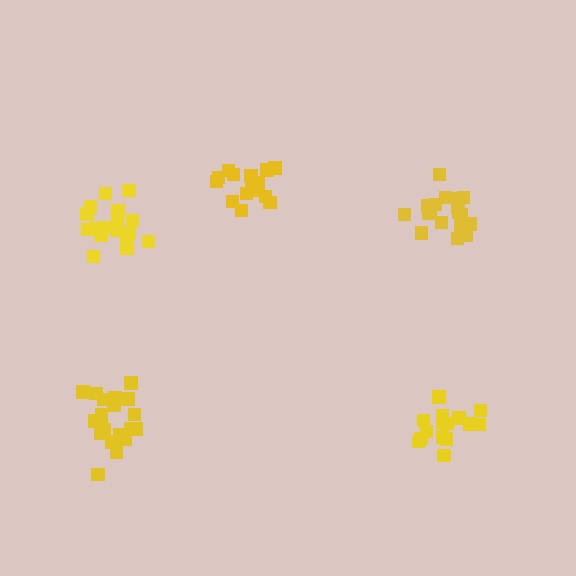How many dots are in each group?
Group 1: 15 dots, Group 2: 20 dots, Group 3: 15 dots, Group 4: 18 dots, Group 5: 19 dots (87 total).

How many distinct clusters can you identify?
There are 5 distinct clusters.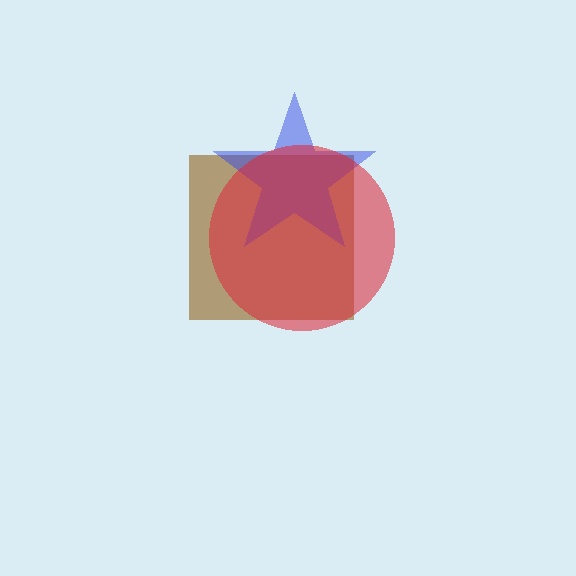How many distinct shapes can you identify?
There are 3 distinct shapes: a brown square, a blue star, a red circle.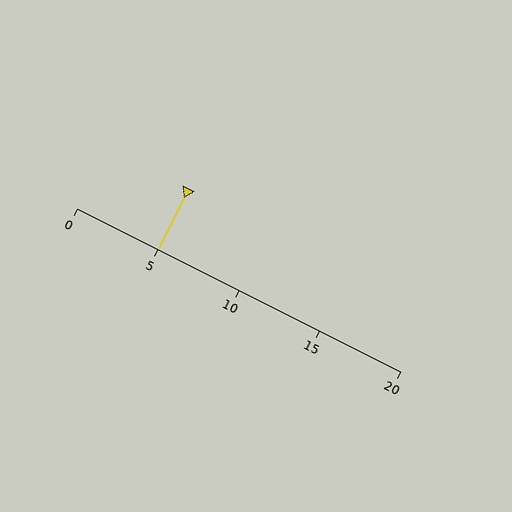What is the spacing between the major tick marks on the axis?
The major ticks are spaced 5 apart.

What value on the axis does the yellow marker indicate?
The marker indicates approximately 5.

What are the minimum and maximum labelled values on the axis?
The axis runs from 0 to 20.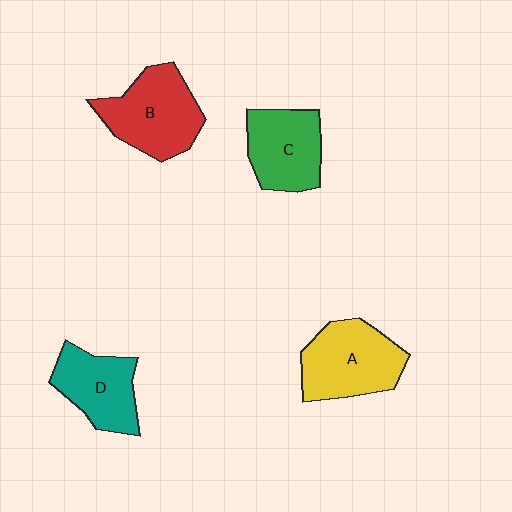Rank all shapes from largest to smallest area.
From largest to smallest: B (red), A (yellow), C (green), D (teal).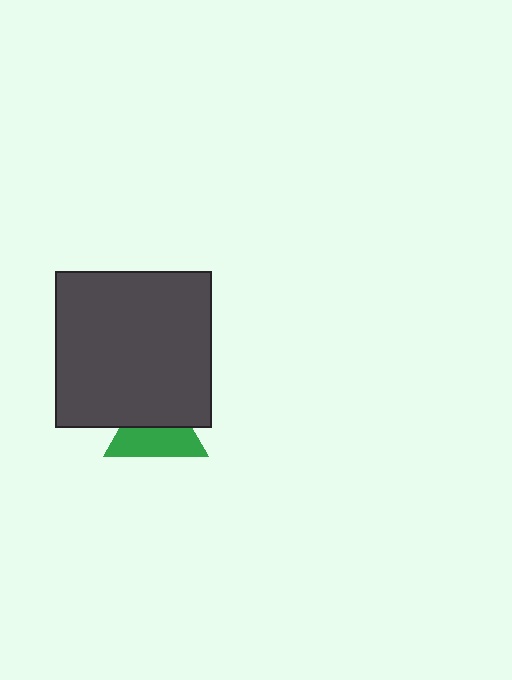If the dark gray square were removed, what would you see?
You would see the complete green triangle.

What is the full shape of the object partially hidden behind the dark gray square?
The partially hidden object is a green triangle.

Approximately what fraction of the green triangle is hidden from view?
Roughly 46% of the green triangle is hidden behind the dark gray square.